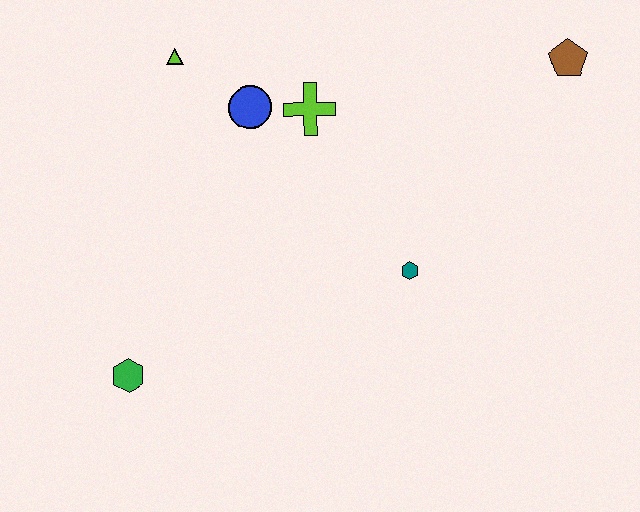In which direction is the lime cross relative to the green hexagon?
The lime cross is above the green hexagon.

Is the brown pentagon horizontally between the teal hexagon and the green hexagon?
No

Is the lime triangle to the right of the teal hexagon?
No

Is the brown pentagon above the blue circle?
Yes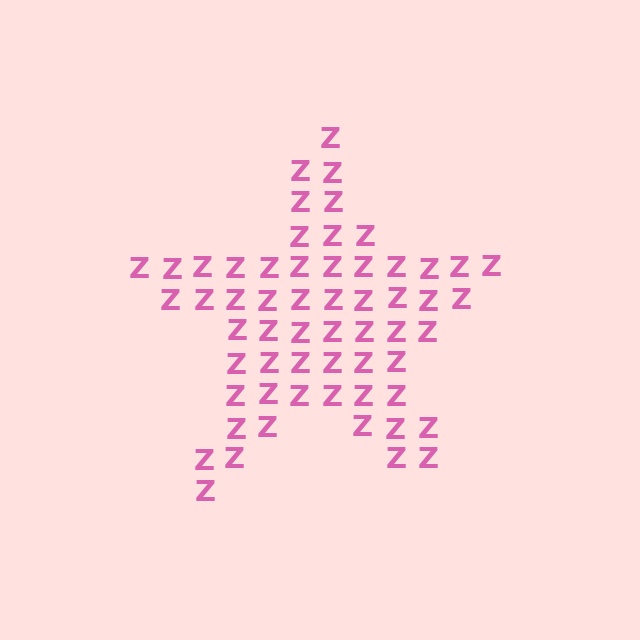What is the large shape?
The large shape is a star.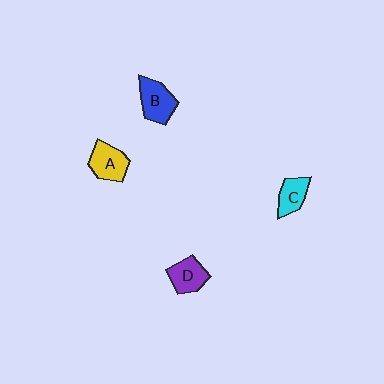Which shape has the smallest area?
Shape C (cyan).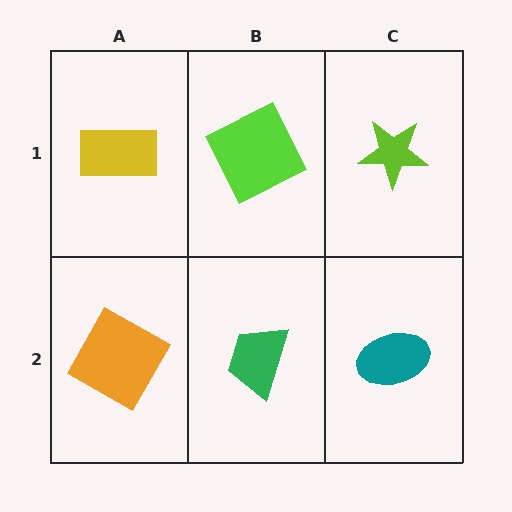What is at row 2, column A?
An orange square.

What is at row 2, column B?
A green trapezoid.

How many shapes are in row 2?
3 shapes.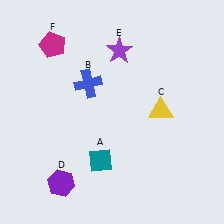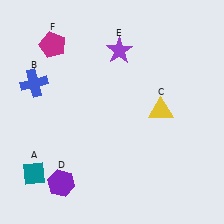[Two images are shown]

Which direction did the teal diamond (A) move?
The teal diamond (A) moved left.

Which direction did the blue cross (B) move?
The blue cross (B) moved left.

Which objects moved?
The objects that moved are: the teal diamond (A), the blue cross (B).